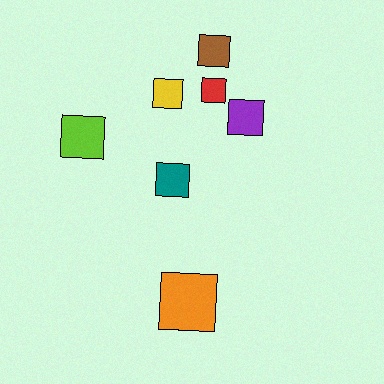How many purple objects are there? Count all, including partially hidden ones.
There is 1 purple object.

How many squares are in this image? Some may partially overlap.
There are 7 squares.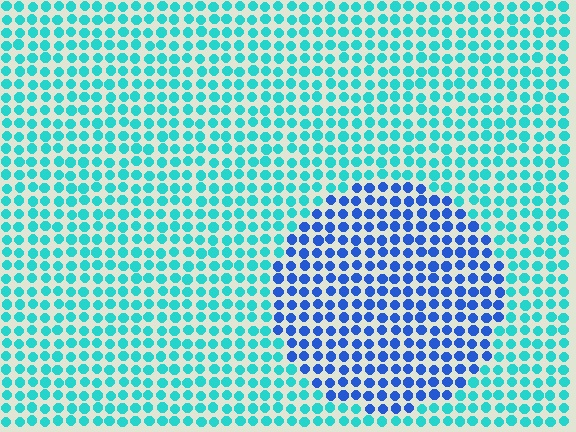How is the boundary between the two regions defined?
The boundary is defined purely by a slight shift in hue (about 45 degrees). Spacing, size, and orientation are identical on both sides.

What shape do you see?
I see a circle.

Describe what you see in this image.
The image is filled with small cyan elements in a uniform arrangement. A circle-shaped region is visible where the elements are tinted to a slightly different hue, forming a subtle color boundary.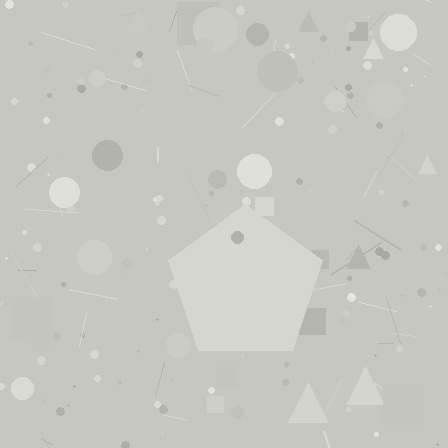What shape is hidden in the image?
A pentagon is hidden in the image.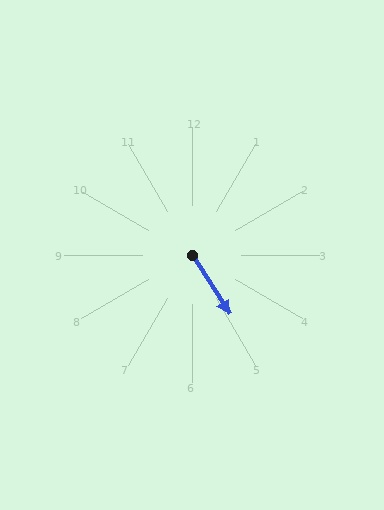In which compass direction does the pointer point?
Southeast.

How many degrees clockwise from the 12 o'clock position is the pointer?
Approximately 148 degrees.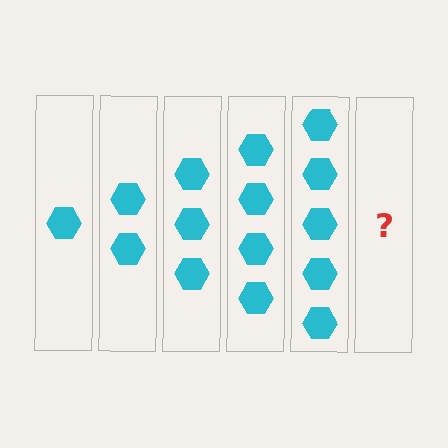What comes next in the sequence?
The next element should be 6 hexagons.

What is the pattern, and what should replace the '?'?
The pattern is that each step adds one more hexagon. The '?' should be 6 hexagons.